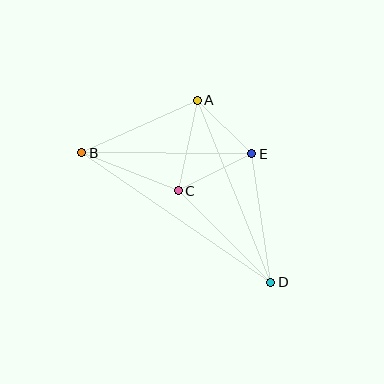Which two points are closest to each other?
Points A and E are closest to each other.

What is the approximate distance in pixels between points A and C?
The distance between A and C is approximately 92 pixels.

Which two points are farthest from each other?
Points B and D are farthest from each other.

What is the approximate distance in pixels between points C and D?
The distance between C and D is approximately 130 pixels.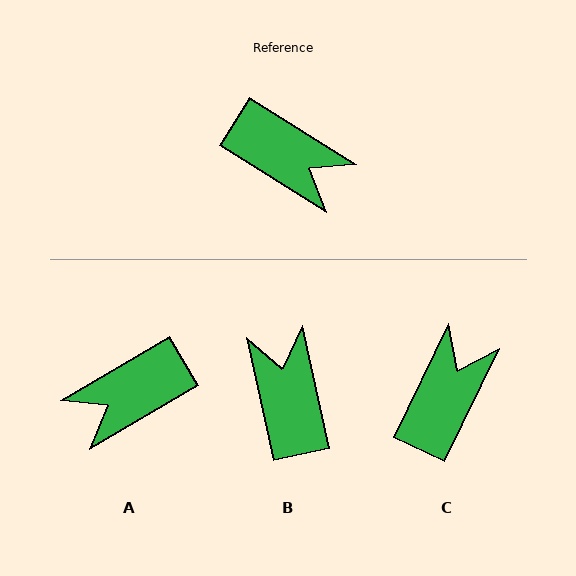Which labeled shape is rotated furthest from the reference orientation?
B, about 135 degrees away.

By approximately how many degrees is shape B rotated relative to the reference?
Approximately 135 degrees counter-clockwise.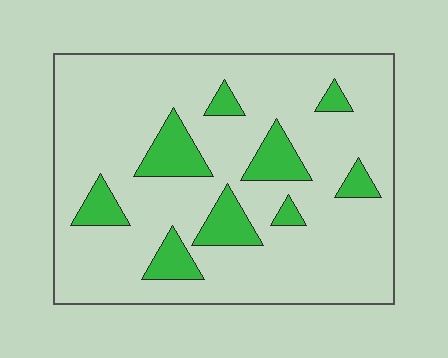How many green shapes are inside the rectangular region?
9.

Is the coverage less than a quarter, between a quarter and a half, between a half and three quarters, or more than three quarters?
Less than a quarter.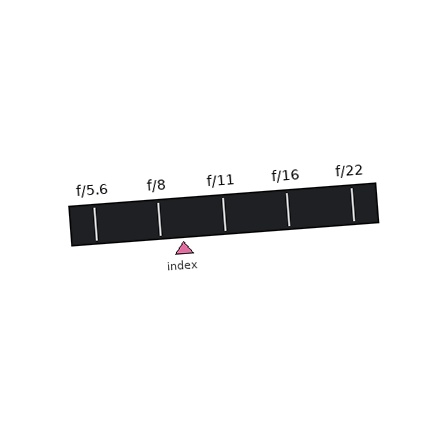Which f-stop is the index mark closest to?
The index mark is closest to f/8.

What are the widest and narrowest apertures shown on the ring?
The widest aperture shown is f/5.6 and the narrowest is f/22.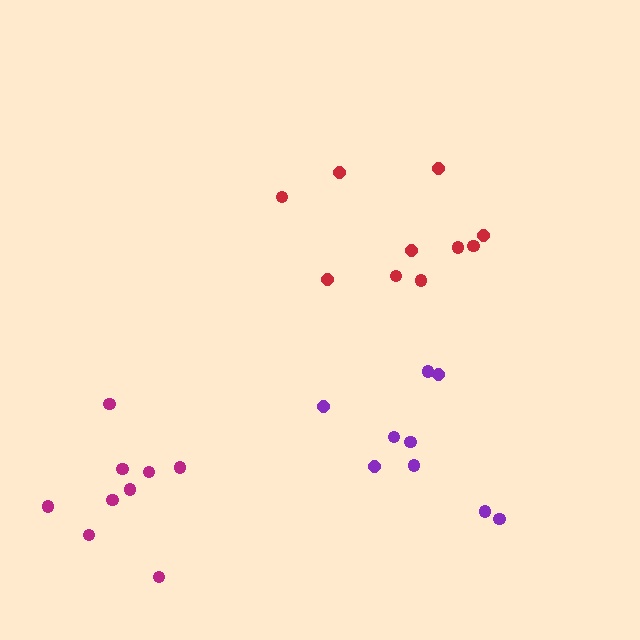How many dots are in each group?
Group 1: 10 dots, Group 2: 9 dots, Group 3: 9 dots (28 total).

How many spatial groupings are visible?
There are 3 spatial groupings.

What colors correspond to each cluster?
The clusters are colored: red, magenta, purple.